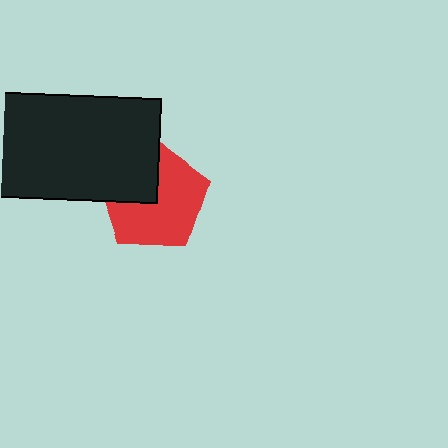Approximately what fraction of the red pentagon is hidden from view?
Roughly 34% of the red pentagon is hidden behind the black rectangle.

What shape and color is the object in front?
The object in front is a black rectangle.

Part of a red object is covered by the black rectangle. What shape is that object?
It is a pentagon.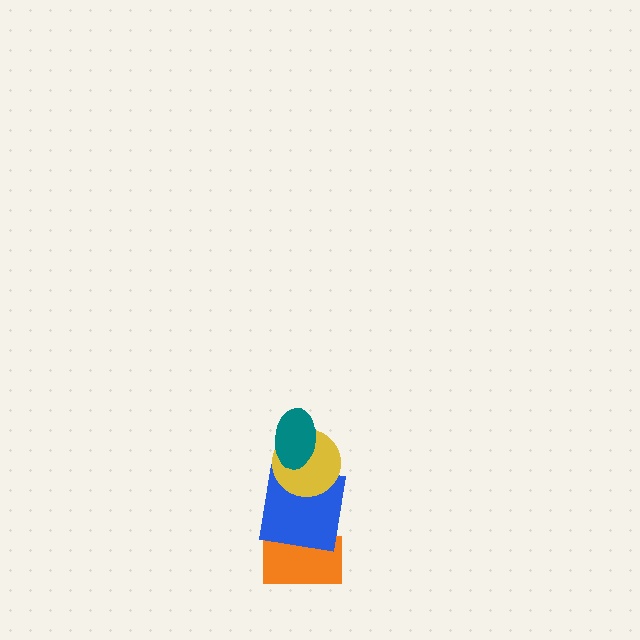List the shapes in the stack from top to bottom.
From top to bottom: the teal ellipse, the yellow circle, the blue square, the orange rectangle.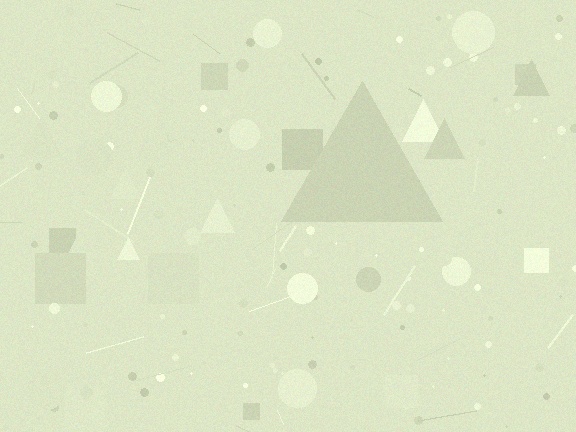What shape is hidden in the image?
A triangle is hidden in the image.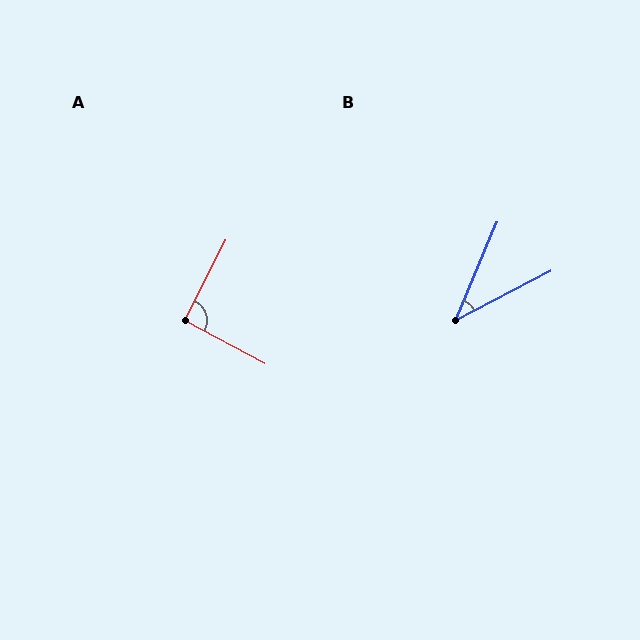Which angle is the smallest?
B, at approximately 40 degrees.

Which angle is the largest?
A, at approximately 92 degrees.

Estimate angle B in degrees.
Approximately 40 degrees.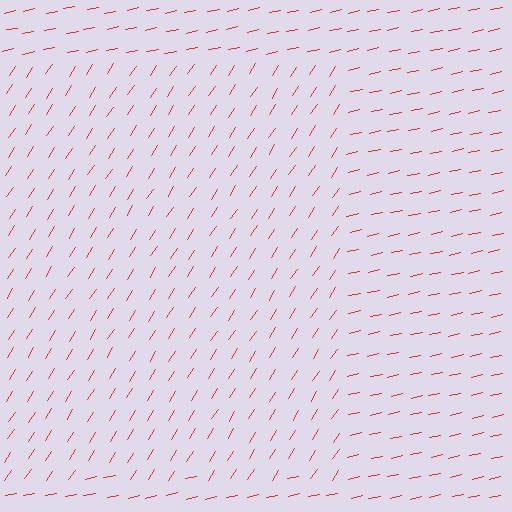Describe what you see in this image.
The image is filled with small red line segments. A rectangle region in the image has lines oriented differently from the surrounding lines, creating a visible texture boundary.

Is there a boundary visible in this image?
Yes, there is a texture boundary formed by a change in line orientation.